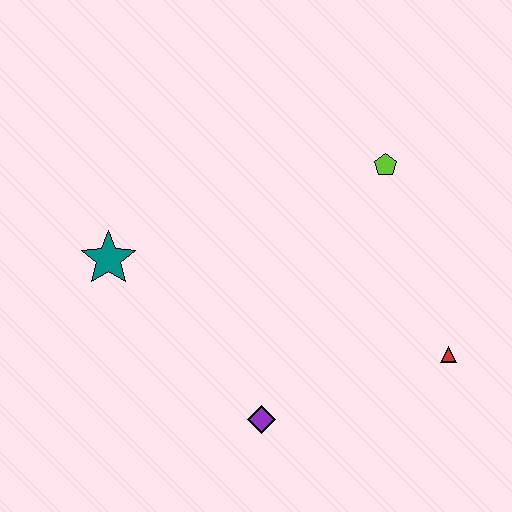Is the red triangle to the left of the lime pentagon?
No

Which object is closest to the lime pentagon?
The red triangle is closest to the lime pentagon.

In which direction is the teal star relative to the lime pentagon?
The teal star is to the left of the lime pentagon.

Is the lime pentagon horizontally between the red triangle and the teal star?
Yes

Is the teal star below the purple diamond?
No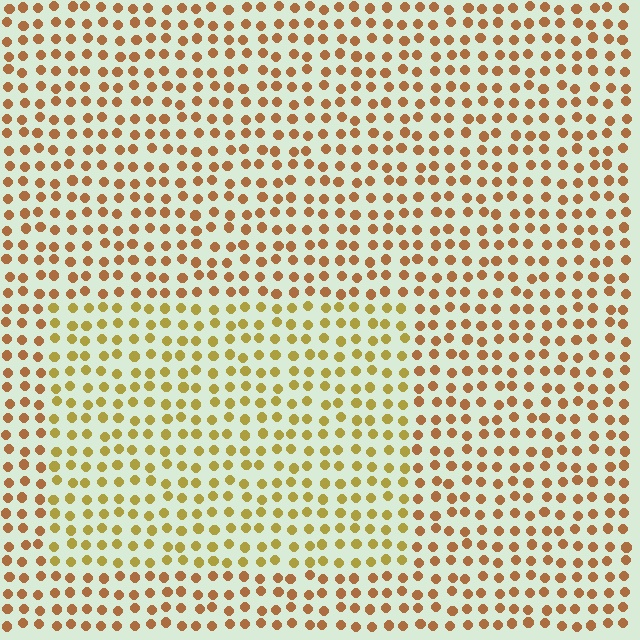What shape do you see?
I see a rectangle.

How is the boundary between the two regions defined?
The boundary is defined purely by a slight shift in hue (about 27 degrees). Spacing, size, and orientation are identical on both sides.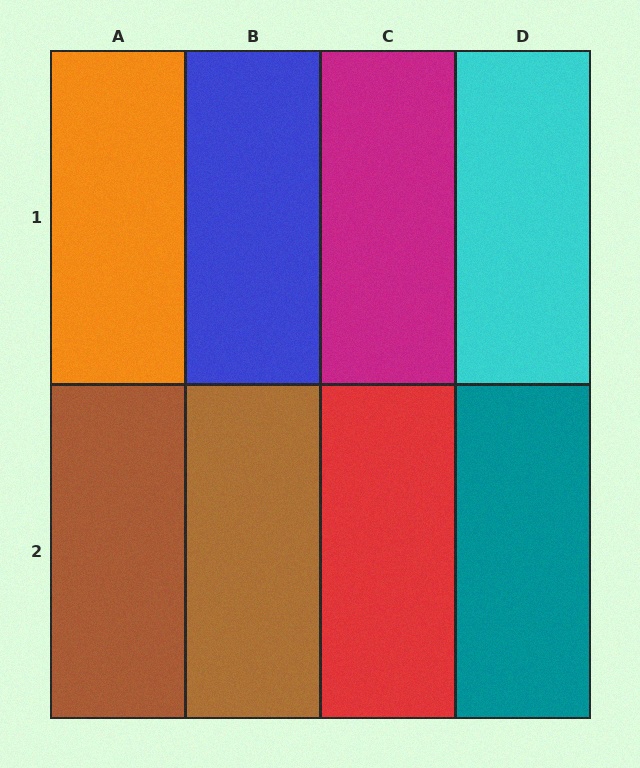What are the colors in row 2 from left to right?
Brown, brown, red, teal.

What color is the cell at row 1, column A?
Orange.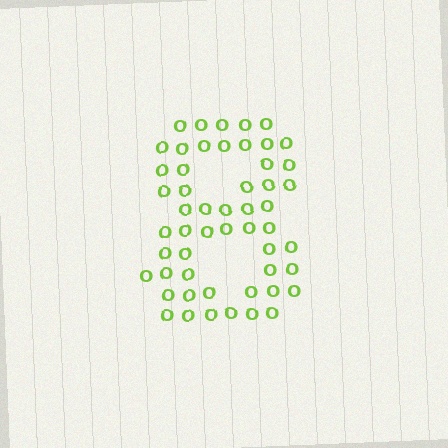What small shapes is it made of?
It is made of small letter O's.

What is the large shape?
The large shape is the digit 8.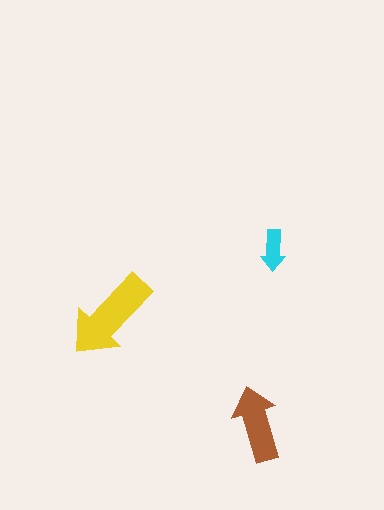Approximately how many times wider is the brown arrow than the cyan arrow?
About 2 times wider.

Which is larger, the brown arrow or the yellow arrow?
The yellow one.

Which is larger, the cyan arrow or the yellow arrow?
The yellow one.